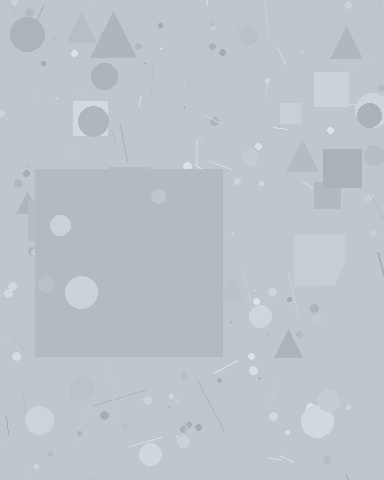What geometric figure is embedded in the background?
A square is embedded in the background.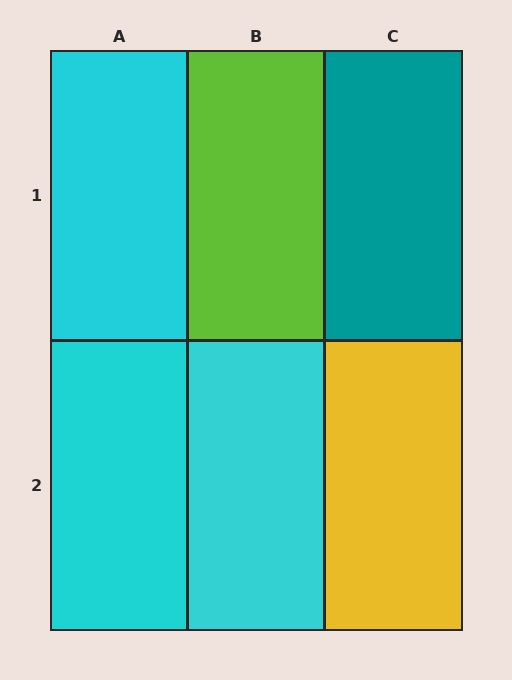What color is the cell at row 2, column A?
Cyan.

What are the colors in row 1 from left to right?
Cyan, lime, teal.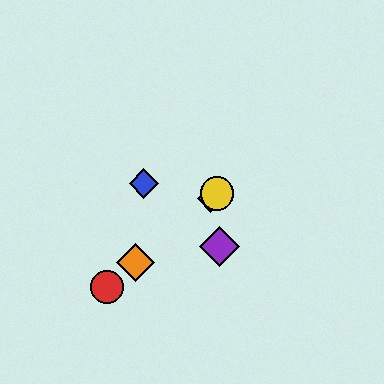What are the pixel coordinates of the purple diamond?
The purple diamond is at (220, 246).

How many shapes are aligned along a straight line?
4 shapes (the red circle, the green diamond, the yellow circle, the orange diamond) are aligned along a straight line.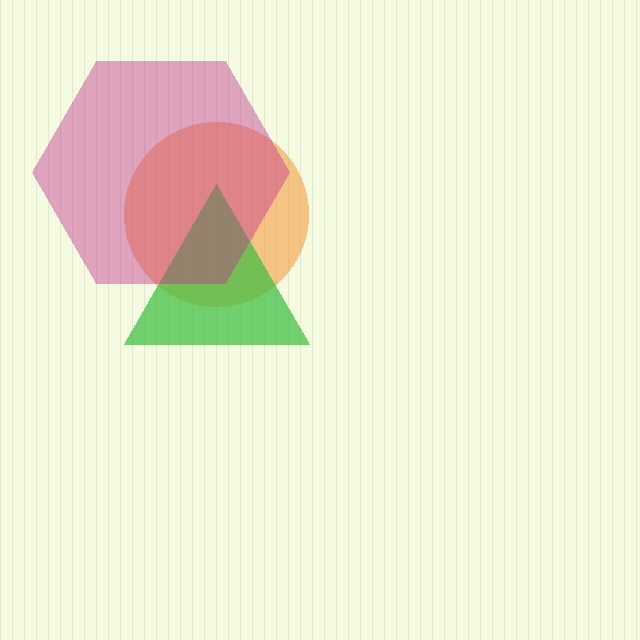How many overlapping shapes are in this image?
There are 3 overlapping shapes in the image.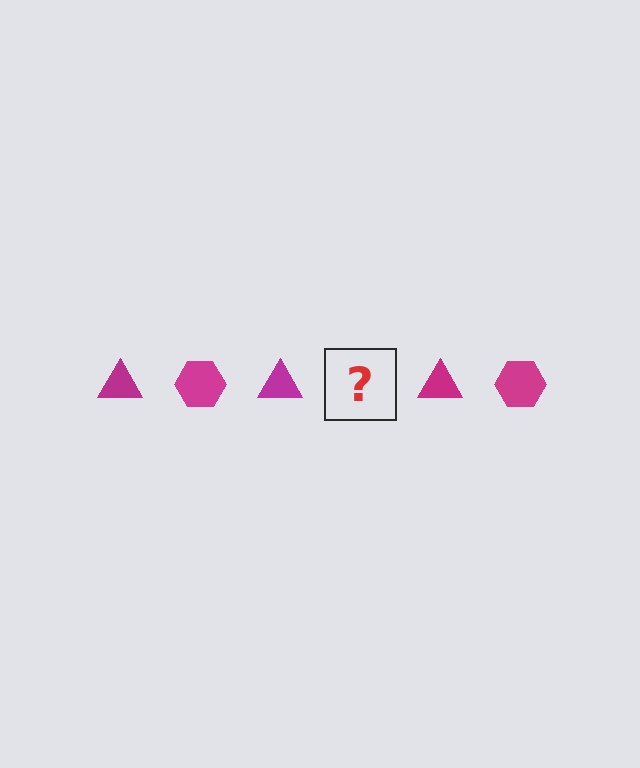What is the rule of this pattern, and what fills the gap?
The rule is that the pattern cycles through triangle, hexagon shapes in magenta. The gap should be filled with a magenta hexagon.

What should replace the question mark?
The question mark should be replaced with a magenta hexagon.